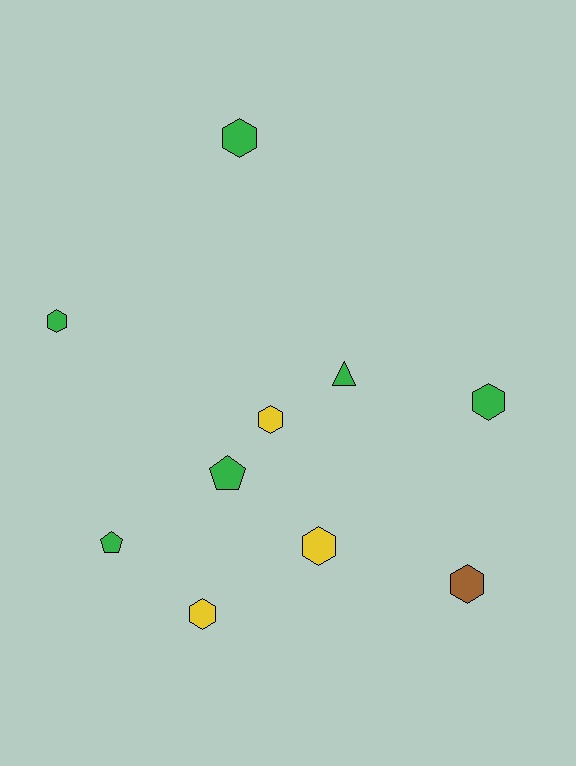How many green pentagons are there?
There are 2 green pentagons.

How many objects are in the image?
There are 10 objects.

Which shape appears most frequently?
Hexagon, with 7 objects.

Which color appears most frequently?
Green, with 6 objects.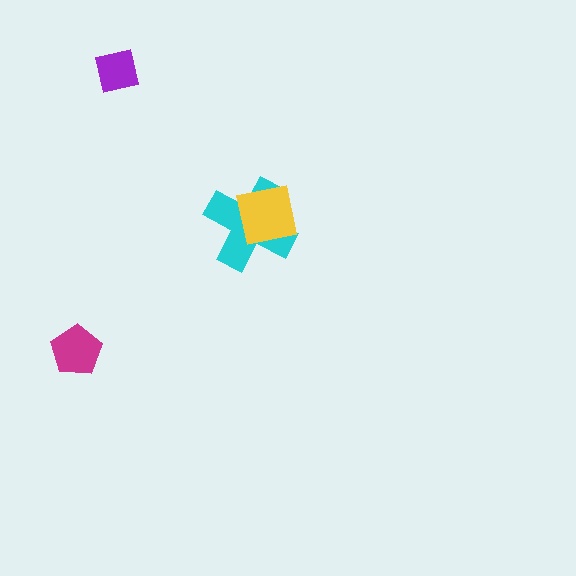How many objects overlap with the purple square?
0 objects overlap with the purple square.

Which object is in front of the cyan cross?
The yellow square is in front of the cyan cross.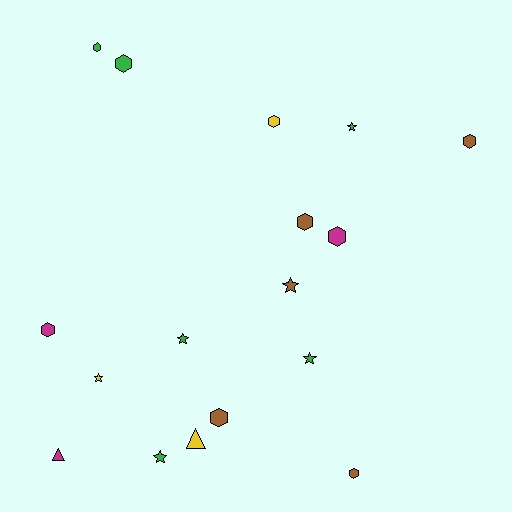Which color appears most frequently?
Green, with 6 objects.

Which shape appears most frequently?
Hexagon, with 9 objects.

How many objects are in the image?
There are 17 objects.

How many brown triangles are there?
There are no brown triangles.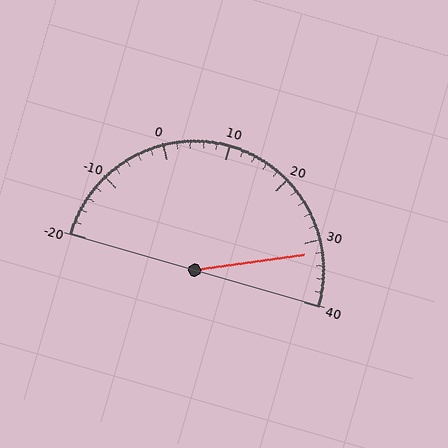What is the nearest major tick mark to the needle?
The nearest major tick mark is 30.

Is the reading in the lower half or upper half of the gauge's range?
The reading is in the upper half of the range (-20 to 40).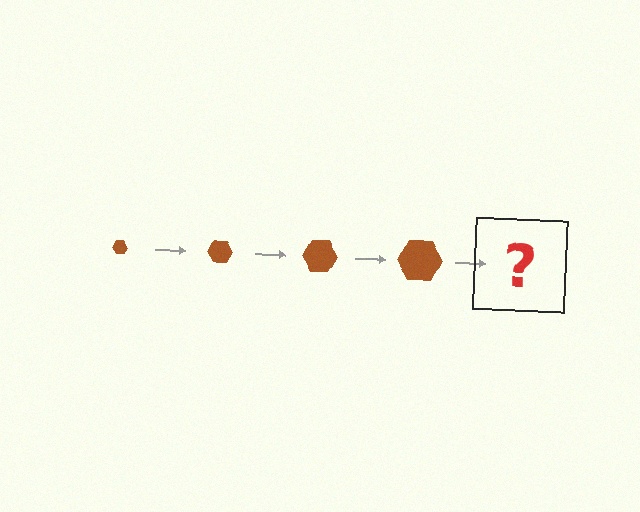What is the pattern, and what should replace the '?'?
The pattern is that the hexagon gets progressively larger each step. The '?' should be a brown hexagon, larger than the previous one.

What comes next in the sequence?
The next element should be a brown hexagon, larger than the previous one.